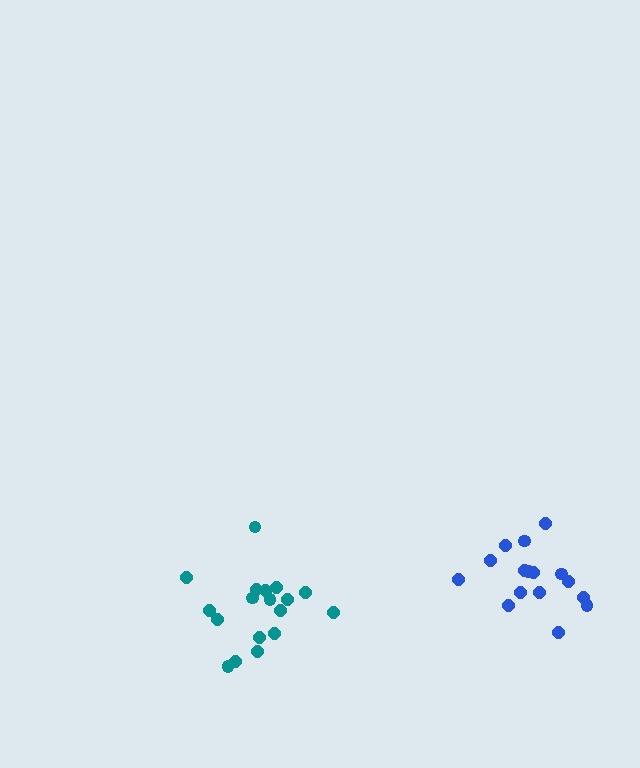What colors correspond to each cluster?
The clusters are colored: teal, blue.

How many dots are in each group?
Group 1: 18 dots, Group 2: 16 dots (34 total).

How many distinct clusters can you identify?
There are 2 distinct clusters.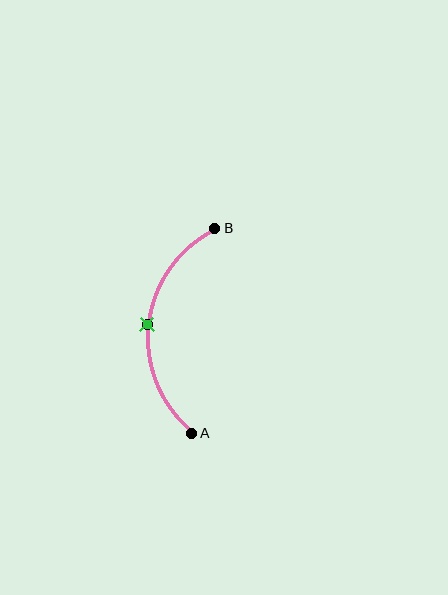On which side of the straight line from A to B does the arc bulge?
The arc bulges to the left of the straight line connecting A and B.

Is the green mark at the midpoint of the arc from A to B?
Yes. The green mark lies on the arc at equal arc-length from both A and B — it is the arc midpoint.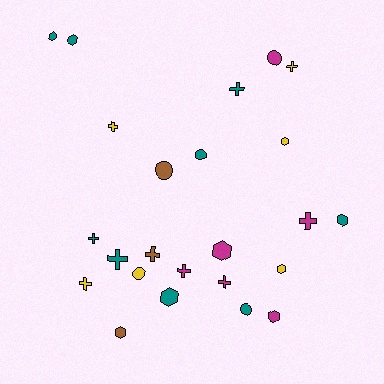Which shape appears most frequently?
Cross, with 10 objects.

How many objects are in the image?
There are 24 objects.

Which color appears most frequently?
Teal, with 9 objects.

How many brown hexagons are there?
There is 1 brown hexagon.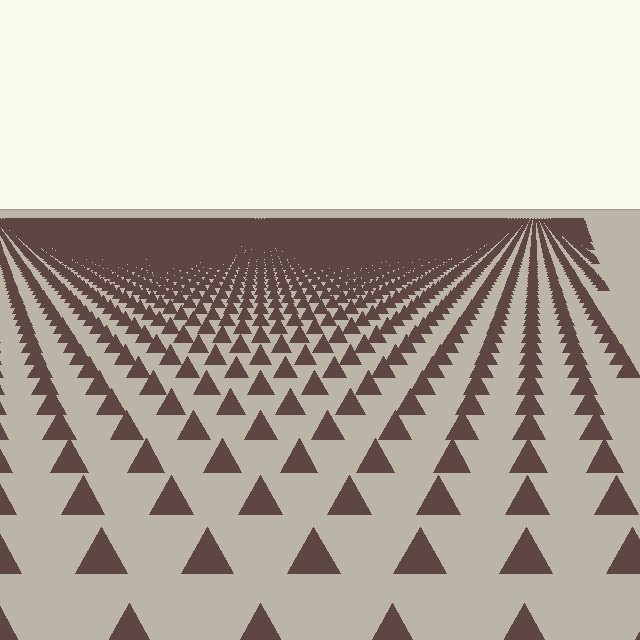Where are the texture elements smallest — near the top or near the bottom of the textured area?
Near the top.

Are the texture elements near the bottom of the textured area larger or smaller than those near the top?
Larger. Near the bottom, elements are closer to the viewer and appear at a bigger on-screen size.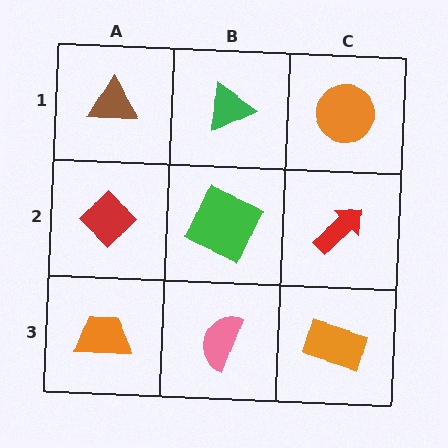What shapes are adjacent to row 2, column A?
A brown triangle (row 1, column A), an orange trapezoid (row 3, column A), a green square (row 2, column B).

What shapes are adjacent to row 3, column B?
A green square (row 2, column B), an orange trapezoid (row 3, column A), an orange rectangle (row 3, column C).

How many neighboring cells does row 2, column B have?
4.